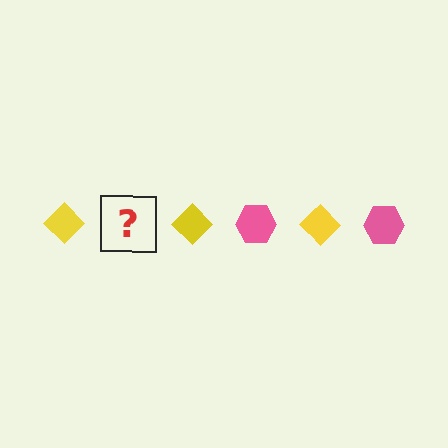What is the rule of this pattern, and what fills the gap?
The rule is that the pattern alternates between yellow diamond and pink hexagon. The gap should be filled with a pink hexagon.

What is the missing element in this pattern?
The missing element is a pink hexagon.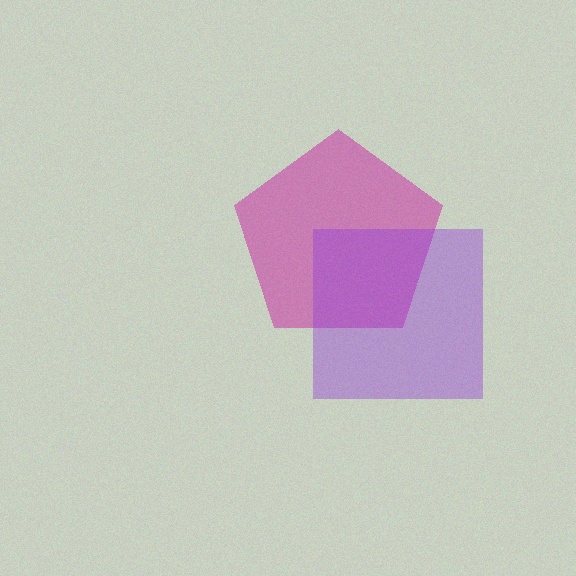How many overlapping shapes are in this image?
There are 2 overlapping shapes in the image.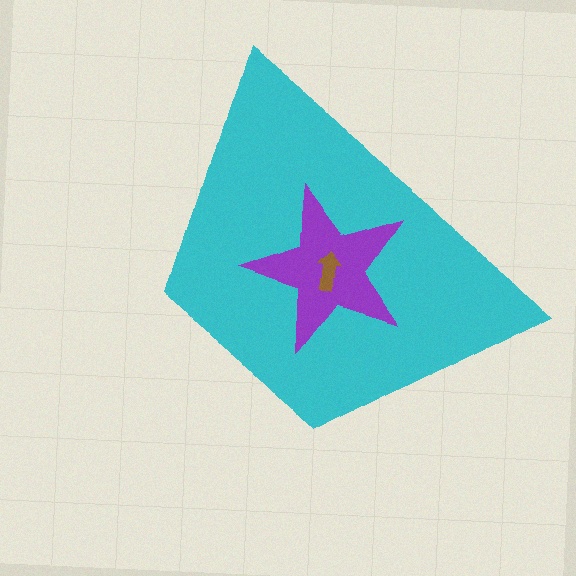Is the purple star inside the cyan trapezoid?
Yes.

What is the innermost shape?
The brown arrow.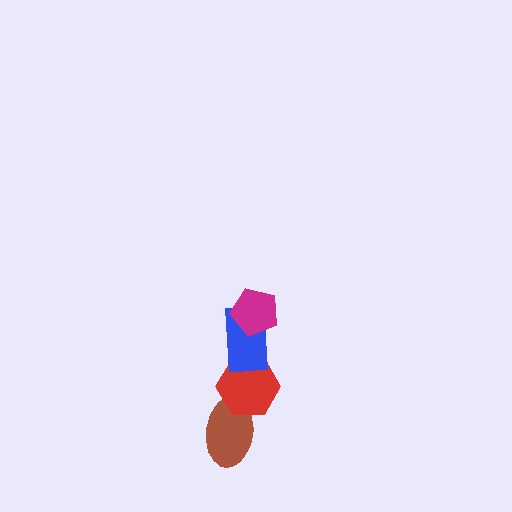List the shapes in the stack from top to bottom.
From top to bottom: the magenta pentagon, the blue rectangle, the red hexagon, the brown ellipse.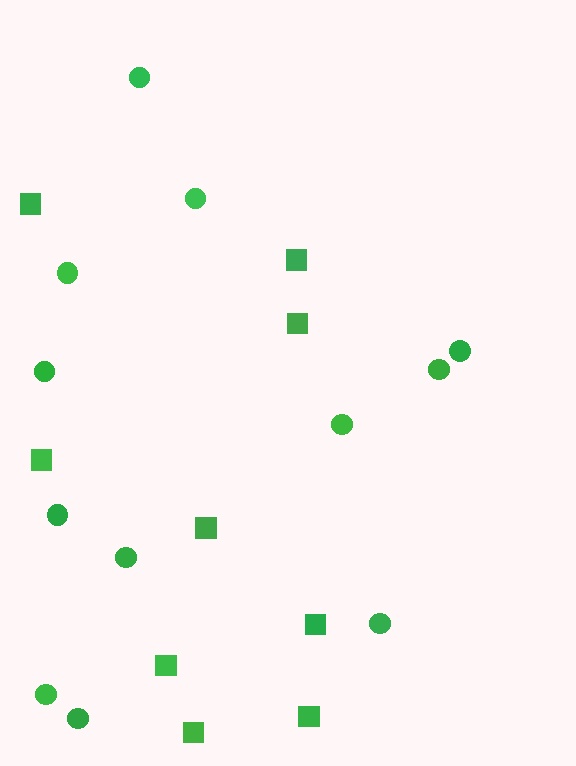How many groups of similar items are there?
There are 2 groups: one group of squares (9) and one group of circles (12).